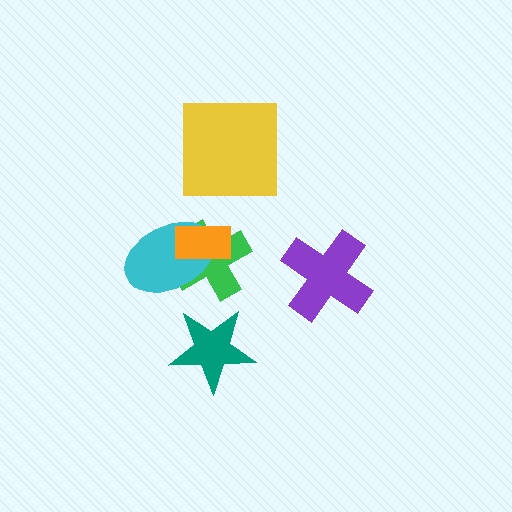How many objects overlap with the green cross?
2 objects overlap with the green cross.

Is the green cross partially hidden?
Yes, it is partially covered by another shape.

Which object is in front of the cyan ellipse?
The orange rectangle is in front of the cyan ellipse.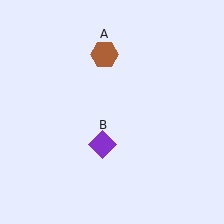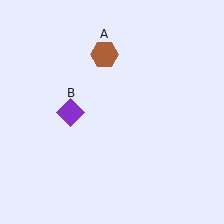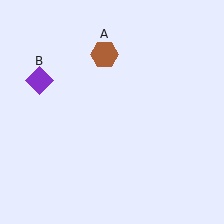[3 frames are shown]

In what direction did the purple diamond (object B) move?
The purple diamond (object B) moved up and to the left.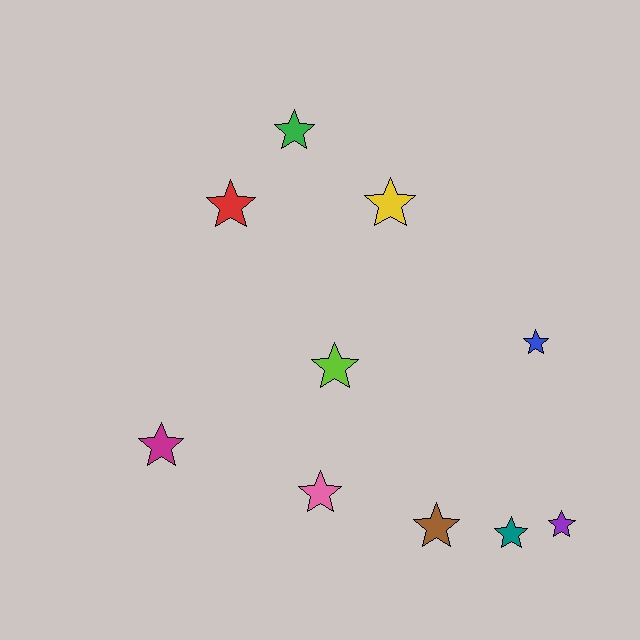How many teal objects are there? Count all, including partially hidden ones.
There is 1 teal object.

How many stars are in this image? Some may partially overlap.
There are 10 stars.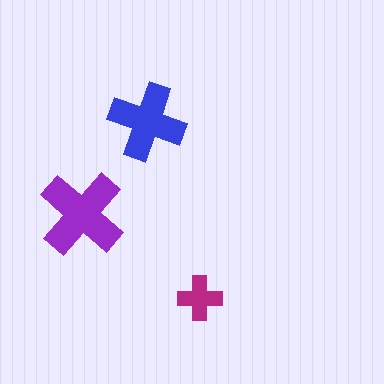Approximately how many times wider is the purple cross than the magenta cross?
About 2 times wider.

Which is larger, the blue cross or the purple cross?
The purple one.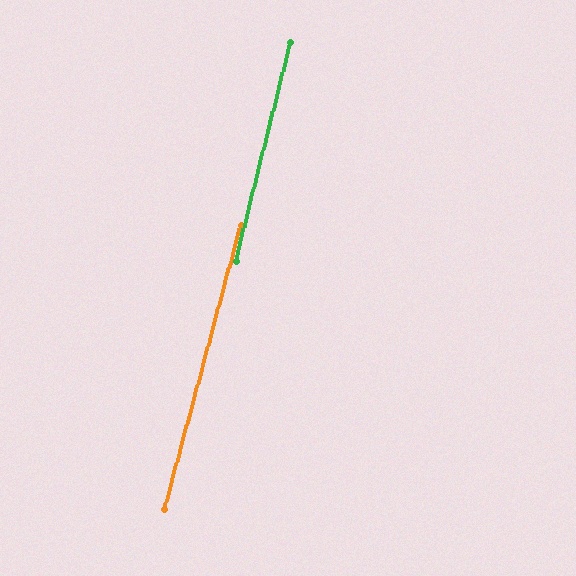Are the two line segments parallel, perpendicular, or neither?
Parallel — their directions differ by only 1.0°.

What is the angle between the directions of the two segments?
Approximately 1 degree.